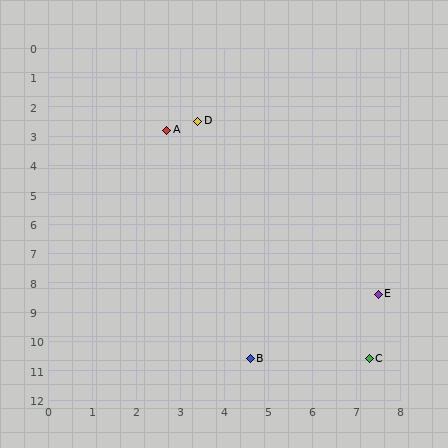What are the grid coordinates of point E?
Point E is at approximately (7.5, 8.4).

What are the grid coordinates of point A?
Point A is at approximately (2.7, 2.8).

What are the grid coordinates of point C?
Point C is at approximately (7.3, 10.6).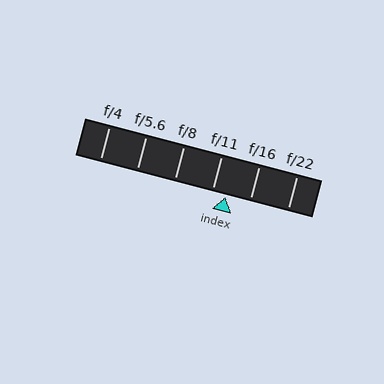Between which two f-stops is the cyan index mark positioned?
The index mark is between f/11 and f/16.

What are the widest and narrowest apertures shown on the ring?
The widest aperture shown is f/4 and the narrowest is f/22.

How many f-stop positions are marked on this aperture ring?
There are 6 f-stop positions marked.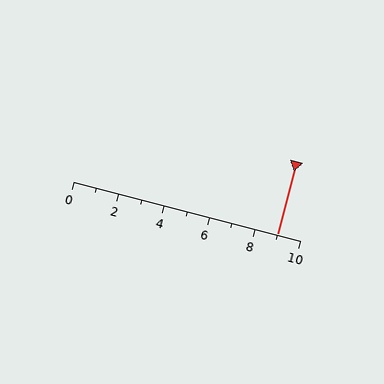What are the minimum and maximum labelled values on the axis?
The axis runs from 0 to 10.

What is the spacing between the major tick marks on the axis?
The major ticks are spaced 2 apart.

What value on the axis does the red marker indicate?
The marker indicates approximately 9.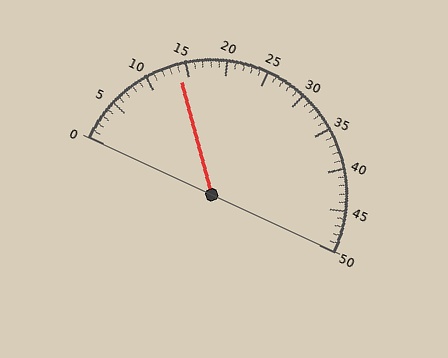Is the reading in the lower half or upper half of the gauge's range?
The reading is in the lower half of the range (0 to 50).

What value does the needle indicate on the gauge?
The needle indicates approximately 14.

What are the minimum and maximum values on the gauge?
The gauge ranges from 0 to 50.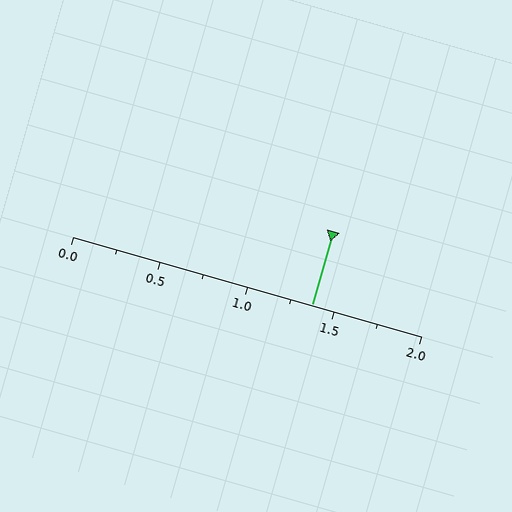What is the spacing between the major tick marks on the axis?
The major ticks are spaced 0.5 apart.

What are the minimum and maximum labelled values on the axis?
The axis runs from 0.0 to 2.0.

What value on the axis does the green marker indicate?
The marker indicates approximately 1.38.